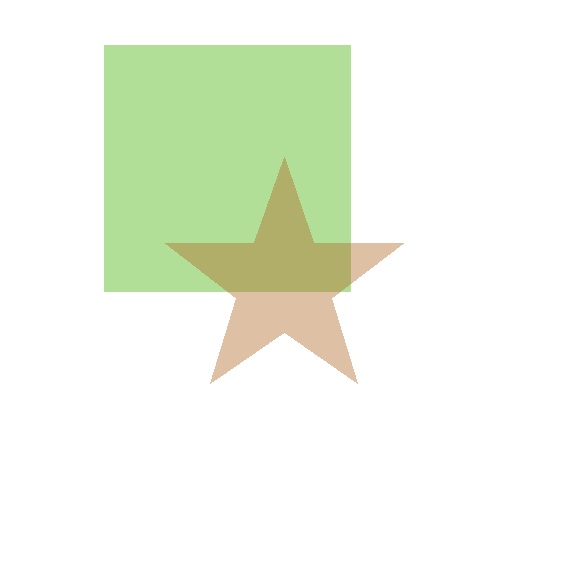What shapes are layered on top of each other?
The layered shapes are: a lime square, a brown star.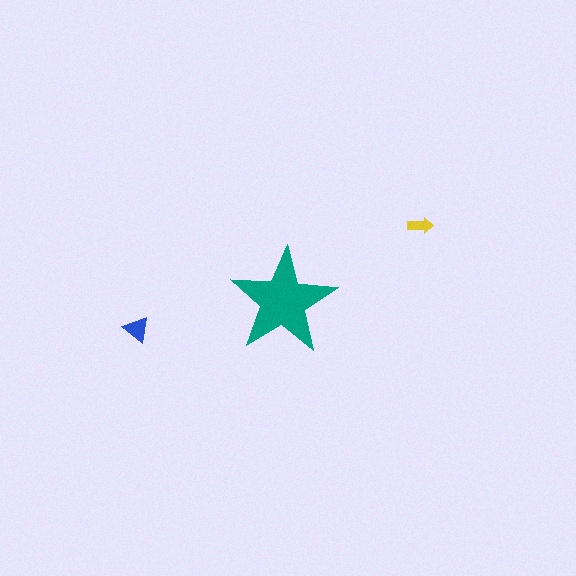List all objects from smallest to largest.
The yellow arrow, the blue triangle, the teal star.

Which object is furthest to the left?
The blue triangle is leftmost.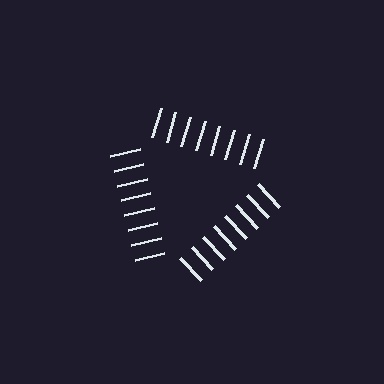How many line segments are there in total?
24 — 8 along each of the 3 edges.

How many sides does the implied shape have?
3 sides — the line-ends trace a triangle.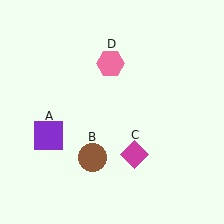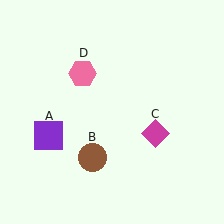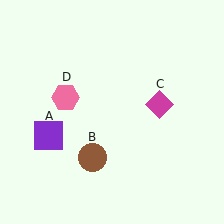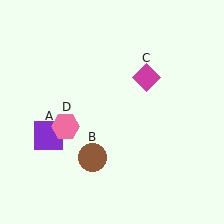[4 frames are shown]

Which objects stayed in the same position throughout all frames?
Purple square (object A) and brown circle (object B) remained stationary.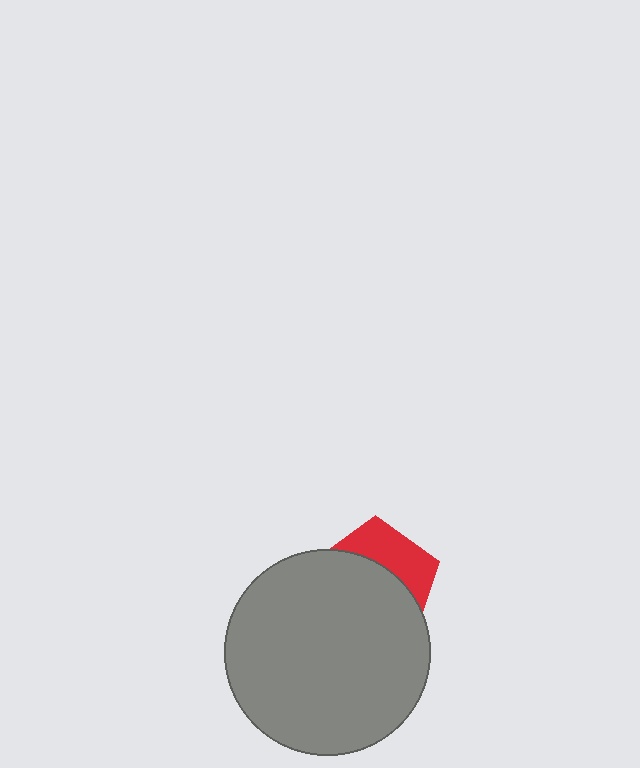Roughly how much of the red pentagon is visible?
A small part of it is visible (roughly 35%).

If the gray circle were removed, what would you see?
You would see the complete red pentagon.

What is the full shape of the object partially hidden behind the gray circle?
The partially hidden object is a red pentagon.